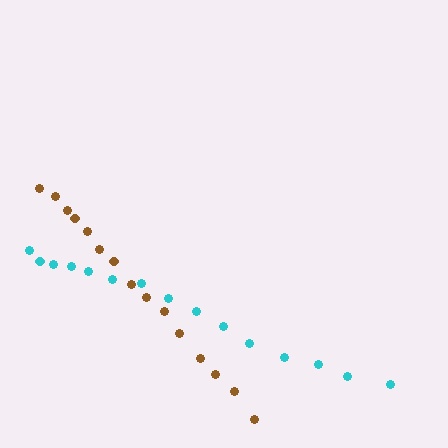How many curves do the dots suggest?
There are 2 distinct paths.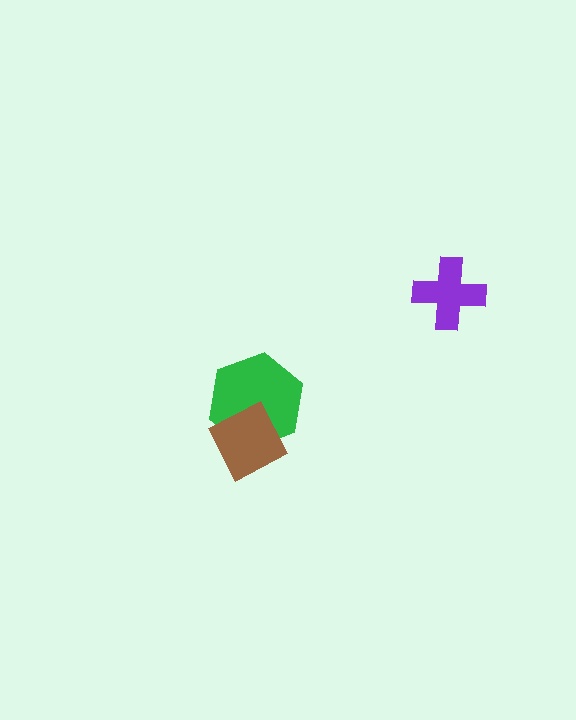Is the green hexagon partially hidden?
Yes, it is partially covered by another shape.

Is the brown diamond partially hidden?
No, no other shape covers it.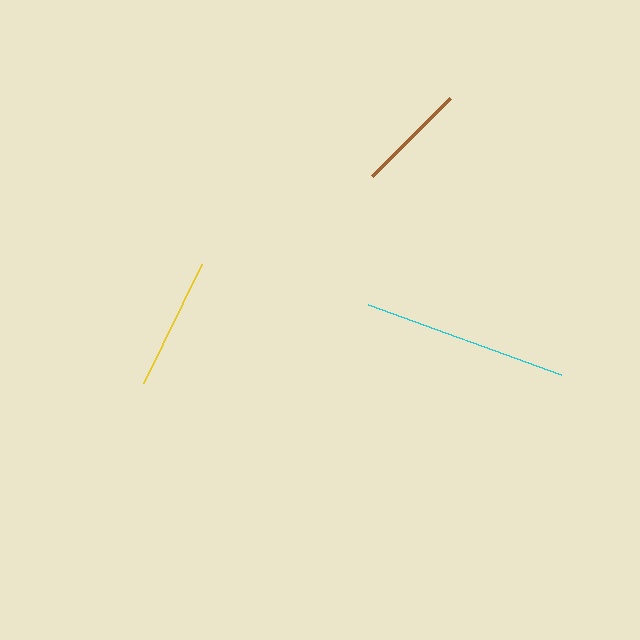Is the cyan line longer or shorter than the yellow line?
The cyan line is longer than the yellow line.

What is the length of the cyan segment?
The cyan segment is approximately 206 pixels long.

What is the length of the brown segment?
The brown segment is approximately 110 pixels long.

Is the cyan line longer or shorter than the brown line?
The cyan line is longer than the brown line.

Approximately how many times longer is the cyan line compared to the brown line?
The cyan line is approximately 1.9 times the length of the brown line.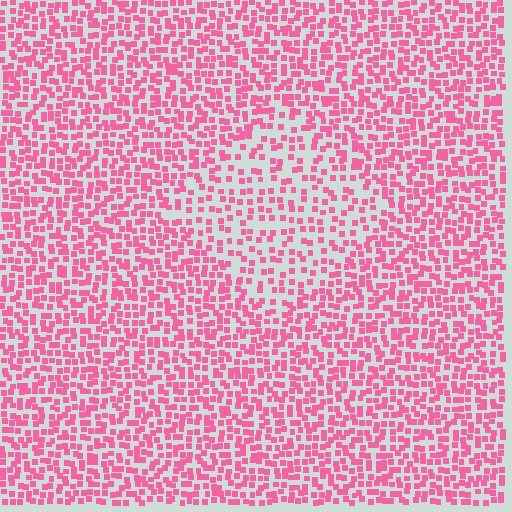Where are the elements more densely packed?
The elements are more densely packed outside the diamond boundary.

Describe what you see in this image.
The image contains small pink elements arranged at two different densities. A diamond-shaped region is visible where the elements are less densely packed than the surrounding area.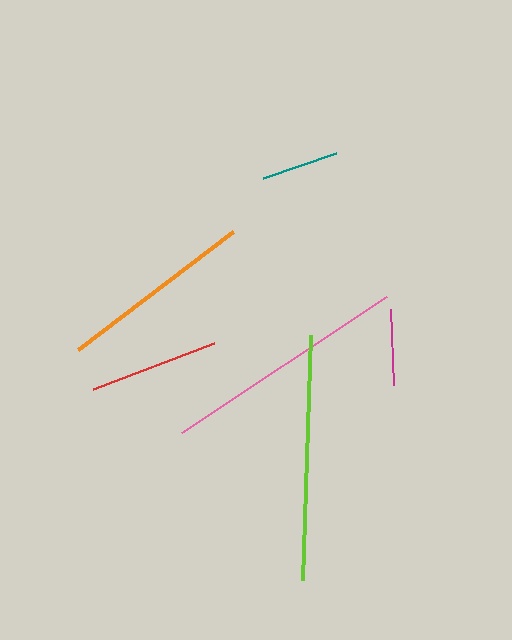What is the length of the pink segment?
The pink segment is approximately 245 pixels long.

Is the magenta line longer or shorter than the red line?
The red line is longer than the magenta line.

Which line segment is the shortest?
The magenta line is the shortest at approximately 76 pixels.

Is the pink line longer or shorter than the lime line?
The pink line is longer than the lime line.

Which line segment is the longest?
The pink line is the longest at approximately 245 pixels.